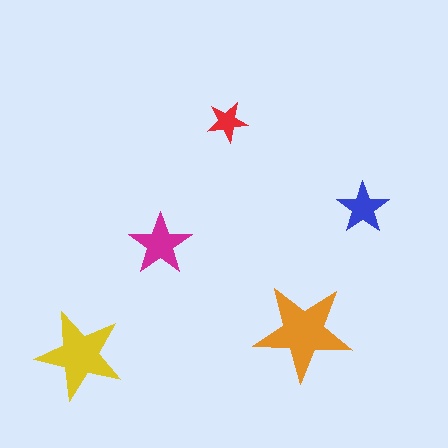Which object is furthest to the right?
The blue star is rightmost.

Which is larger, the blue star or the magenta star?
The magenta one.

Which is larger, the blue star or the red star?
The blue one.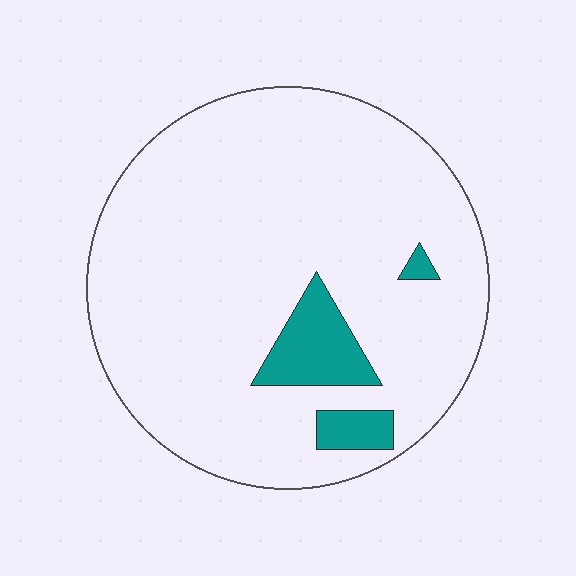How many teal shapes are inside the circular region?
3.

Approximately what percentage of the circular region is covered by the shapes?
Approximately 10%.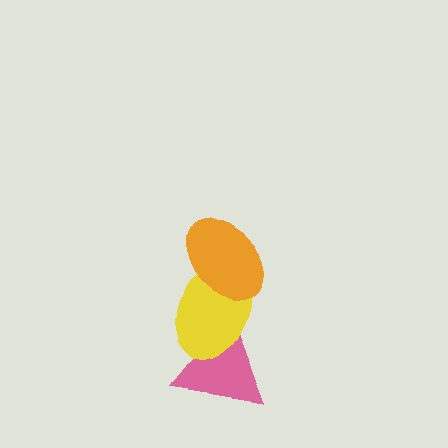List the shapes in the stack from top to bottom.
From top to bottom: the orange ellipse, the yellow ellipse, the pink triangle.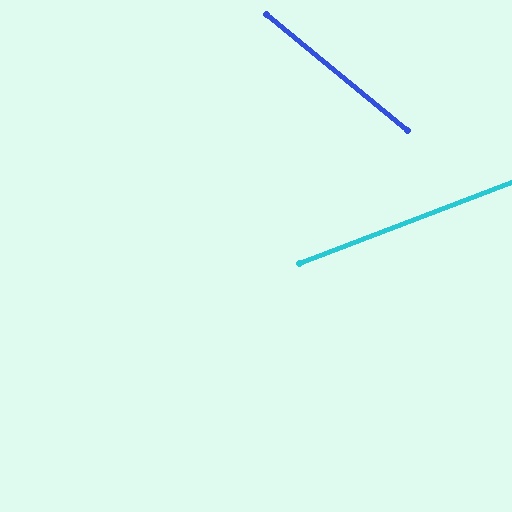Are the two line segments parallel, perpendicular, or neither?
Neither parallel nor perpendicular — they differ by about 60°.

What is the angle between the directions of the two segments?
Approximately 60 degrees.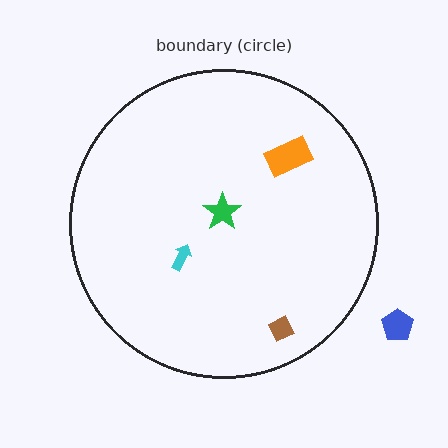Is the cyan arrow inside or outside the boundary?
Inside.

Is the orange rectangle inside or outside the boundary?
Inside.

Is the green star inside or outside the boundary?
Inside.